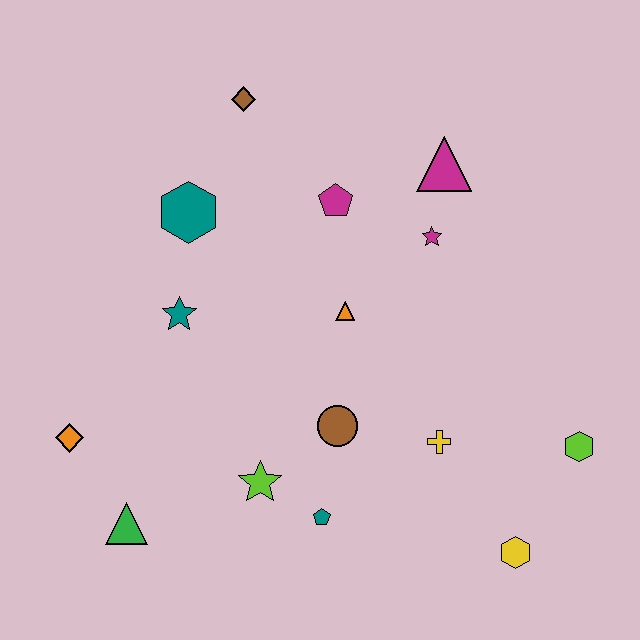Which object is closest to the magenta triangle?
The magenta star is closest to the magenta triangle.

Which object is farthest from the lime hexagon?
The orange diamond is farthest from the lime hexagon.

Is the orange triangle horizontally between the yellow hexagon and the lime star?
Yes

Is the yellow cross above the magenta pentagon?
No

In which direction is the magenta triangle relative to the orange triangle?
The magenta triangle is above the orange triangle.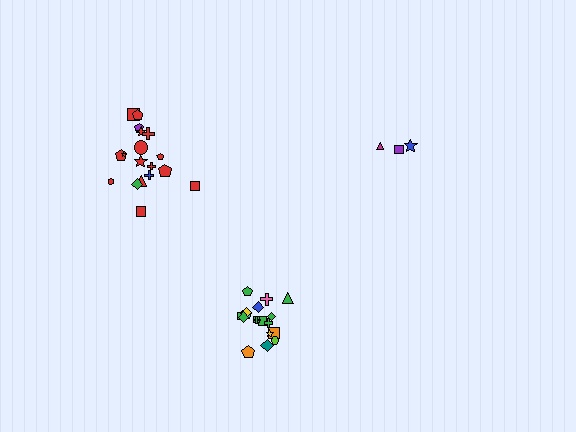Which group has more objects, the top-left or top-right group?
The top-left group.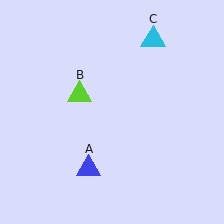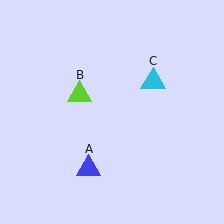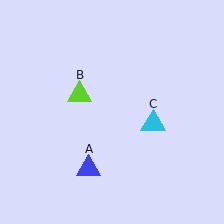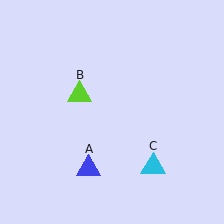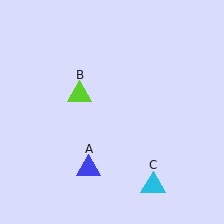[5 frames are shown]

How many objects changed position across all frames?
1 object changed position: cyan triangle (object C).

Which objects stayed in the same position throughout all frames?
Blue triangle (object A) and lime triangle (object B) remained stationary.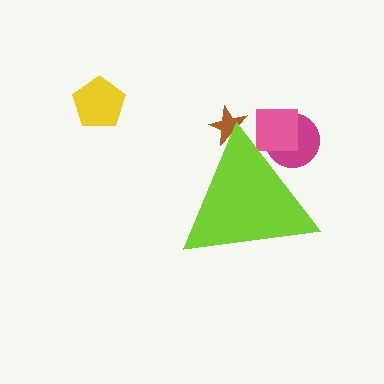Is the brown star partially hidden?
Yes, the brown star is partially hidden behind the lime triangle.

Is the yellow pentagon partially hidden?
No, the yellow pentagon is fully visible.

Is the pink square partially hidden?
Yes, the pink square is partially hidden behind the lime triangle.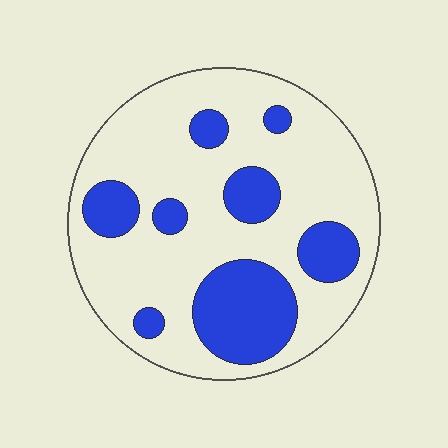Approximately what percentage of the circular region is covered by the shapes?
Approximately 25%.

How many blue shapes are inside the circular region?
8.